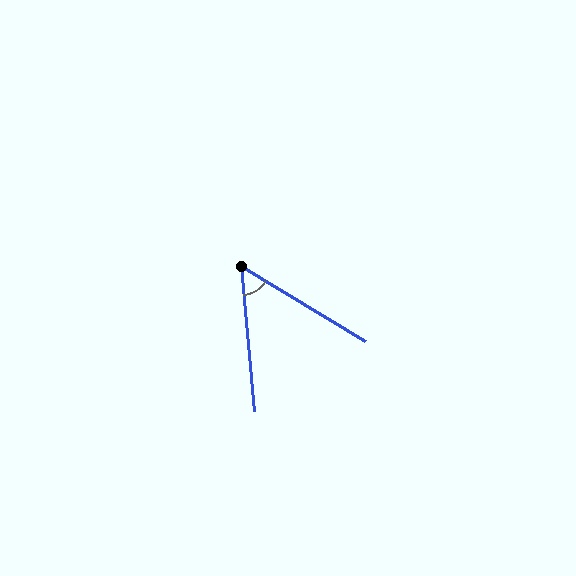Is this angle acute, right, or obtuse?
It is acute.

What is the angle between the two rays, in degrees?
Approximately 54 degrees.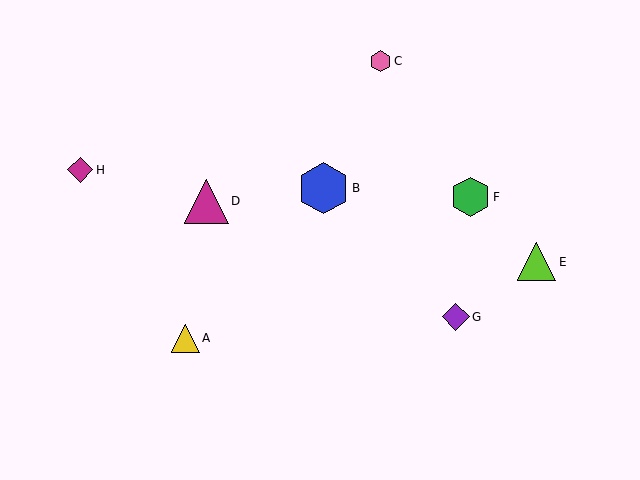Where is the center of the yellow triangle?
The center of the yellow triangle is at (185, 338).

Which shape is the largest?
The blue hexagon (labeled B) is the largest.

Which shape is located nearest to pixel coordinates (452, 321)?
The purple diamond (labeled G) at (456, 317) is nearest to that location.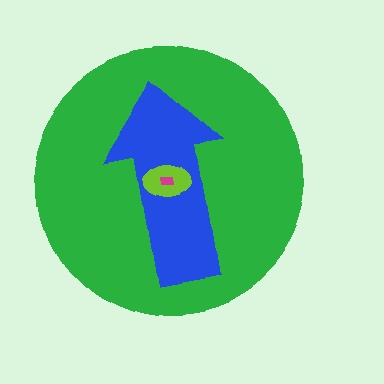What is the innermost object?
The magenta rectangle.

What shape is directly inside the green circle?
The blue arrow.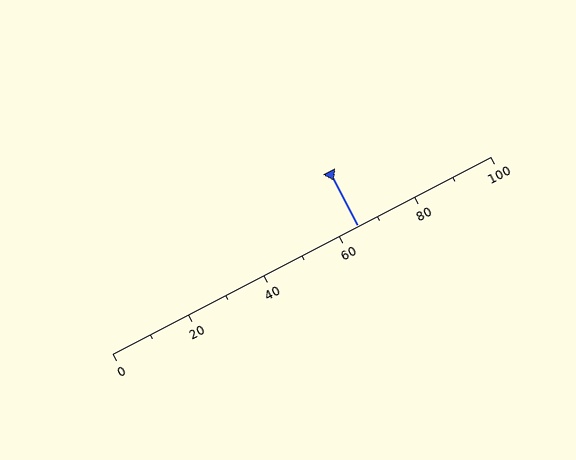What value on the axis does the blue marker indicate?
The marker indicates approximately 65.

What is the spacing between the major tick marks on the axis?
The major ticks are spaced 20 apart.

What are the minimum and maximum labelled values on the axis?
The axis runs from 0 to 100.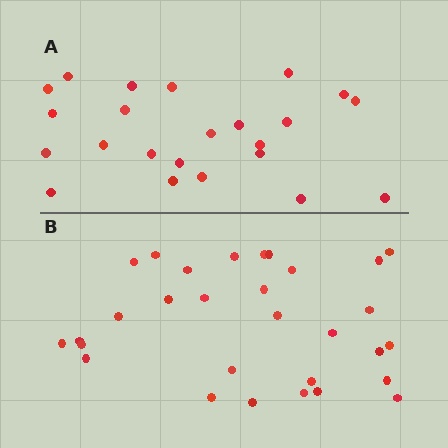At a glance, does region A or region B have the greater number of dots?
Region B (the bottom region) has more dots.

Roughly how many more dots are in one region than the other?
Region B has roughly 8 or so more dots than region A.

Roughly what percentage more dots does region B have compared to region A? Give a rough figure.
About 30% more.